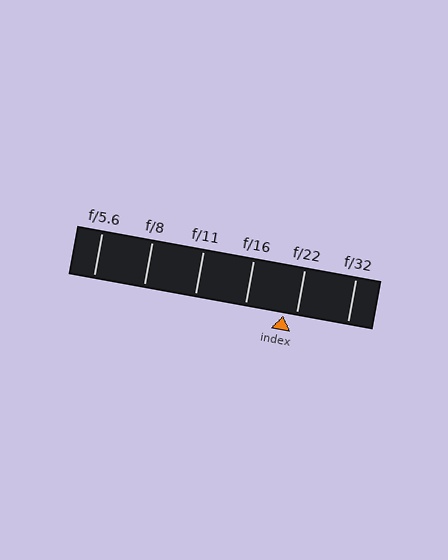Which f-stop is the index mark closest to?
The index mark is closest to f/22.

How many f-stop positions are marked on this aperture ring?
There are 6 f-stop positions marked.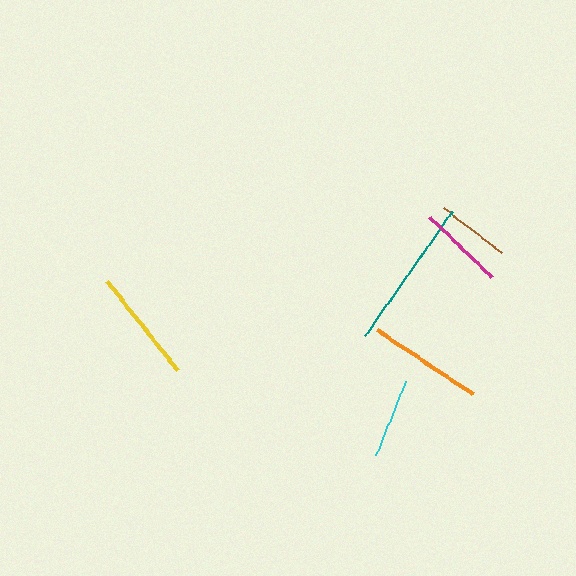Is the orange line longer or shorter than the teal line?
The teal line is longer than the orange line.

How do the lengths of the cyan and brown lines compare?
The cyan and brown lines are approximately the same length.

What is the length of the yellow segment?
The yellow segment is approximately 114 pixels long.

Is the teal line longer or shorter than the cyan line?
The teal line is longer than the cyan line.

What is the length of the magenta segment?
The magenta segment is approximately 86 pixels long.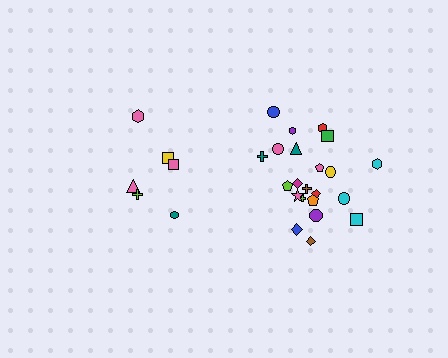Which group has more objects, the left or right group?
The right group.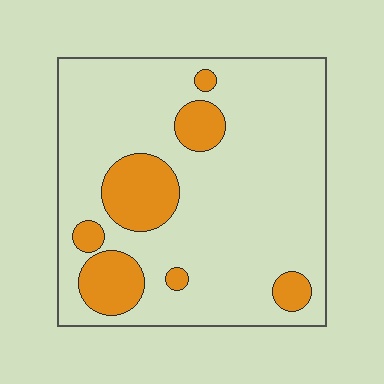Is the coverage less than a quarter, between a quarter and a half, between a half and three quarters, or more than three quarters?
Less than a quarter.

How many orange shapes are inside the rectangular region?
7.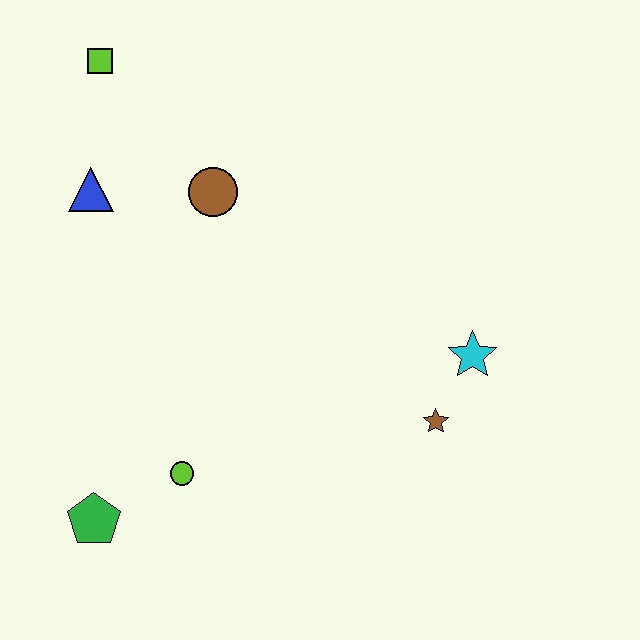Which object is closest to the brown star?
The cyan star is closest to the brown star.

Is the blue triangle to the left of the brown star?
Yes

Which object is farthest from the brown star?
The lime square is farthest from the brown star.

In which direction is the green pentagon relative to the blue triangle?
The green pentagon is below the blue triangle.